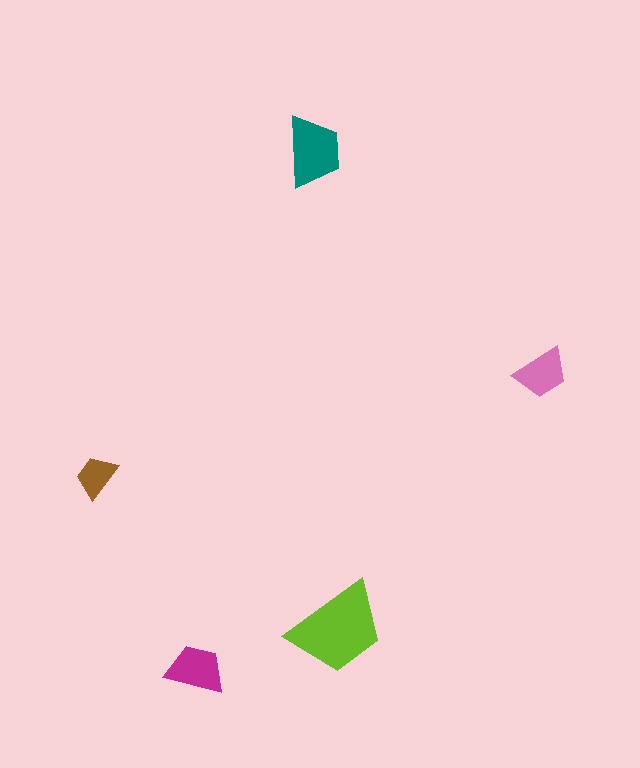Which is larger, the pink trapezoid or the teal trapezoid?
The teal one.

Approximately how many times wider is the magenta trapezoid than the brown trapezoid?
About 1.5 times wider.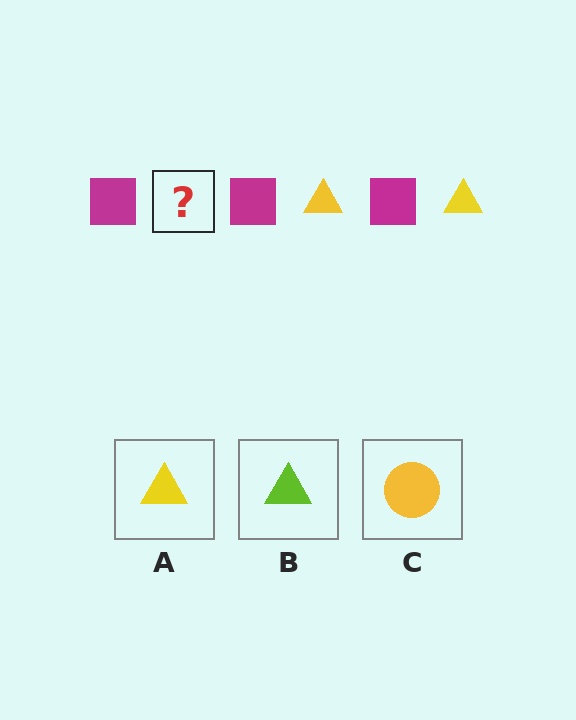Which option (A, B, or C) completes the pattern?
A.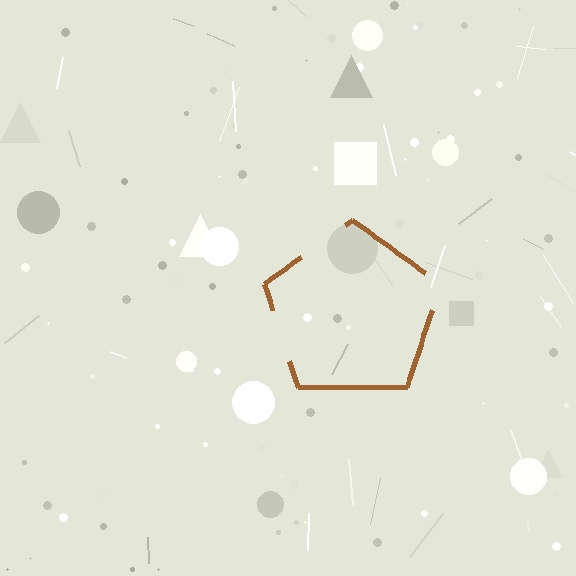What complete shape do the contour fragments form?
The contour fragments form a pentagon.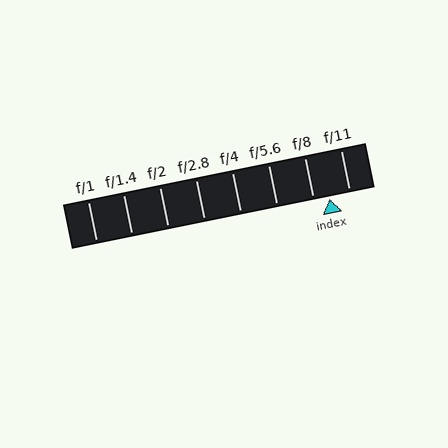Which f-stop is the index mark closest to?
The index mark is closest to f/8.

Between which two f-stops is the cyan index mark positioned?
The index mark is between f/8 and f/11.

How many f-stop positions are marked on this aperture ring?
There are 8 f-stop positions marked.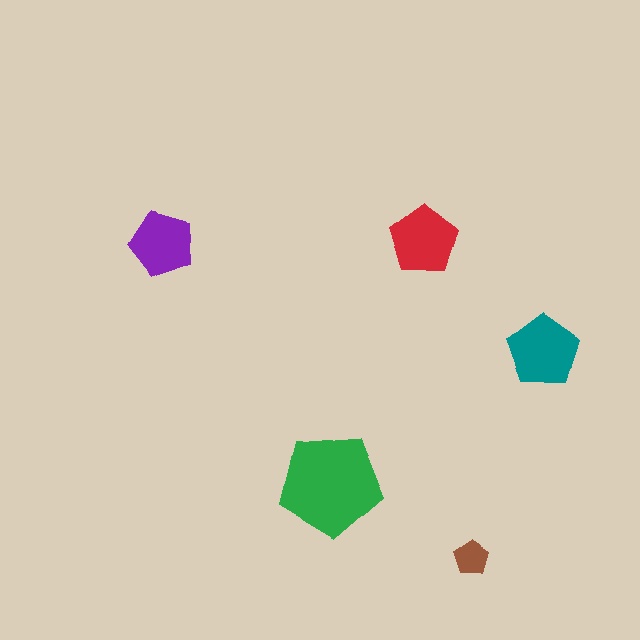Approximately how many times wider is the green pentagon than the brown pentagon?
About 3 times wider.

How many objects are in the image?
There are 5 objects in the image.